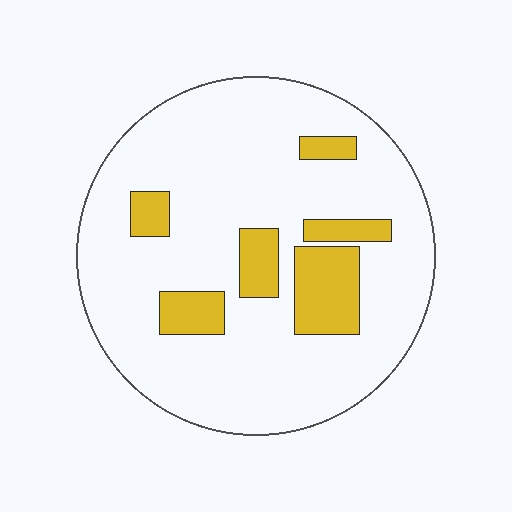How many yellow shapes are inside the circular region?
6.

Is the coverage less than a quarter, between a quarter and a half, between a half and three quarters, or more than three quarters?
Less than a quarter.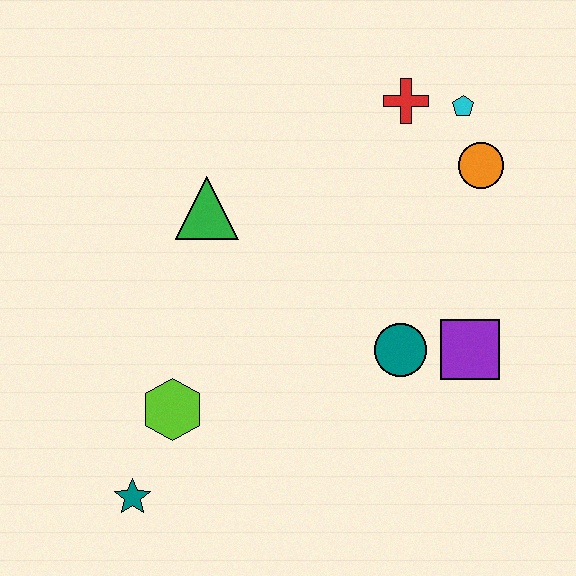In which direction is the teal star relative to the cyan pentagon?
The teal star is below the cyan pentagon.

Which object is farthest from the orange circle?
The teal star is farthest from the orange circle.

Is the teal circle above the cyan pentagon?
No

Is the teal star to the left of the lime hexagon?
Yes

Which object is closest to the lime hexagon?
The teal star is closest to the lime hexagon.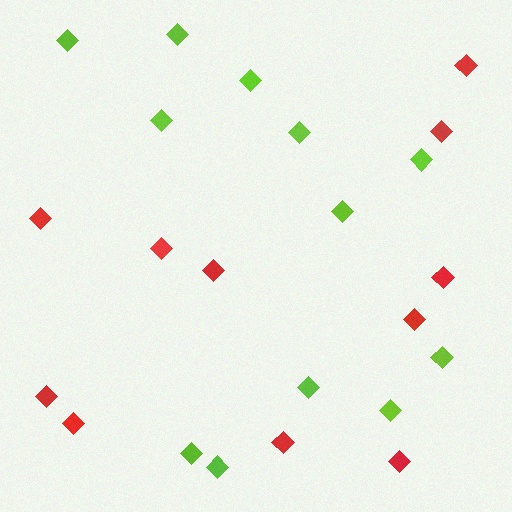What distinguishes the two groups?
There are 2 groups: one group of lime diamonds (12) and one group of red diamonds (11).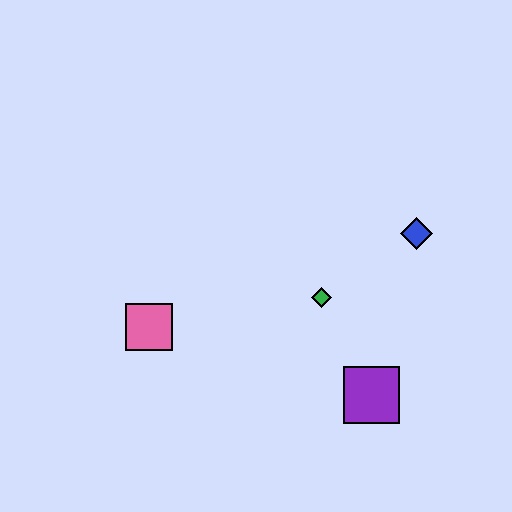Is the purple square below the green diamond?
Yes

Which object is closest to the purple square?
The green diamond is closest to the purple square.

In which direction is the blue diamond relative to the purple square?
The blue diamond is above the purple square.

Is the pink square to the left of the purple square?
Yes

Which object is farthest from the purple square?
The pink square is farthest from the purple square.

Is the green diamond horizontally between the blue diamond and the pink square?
Yes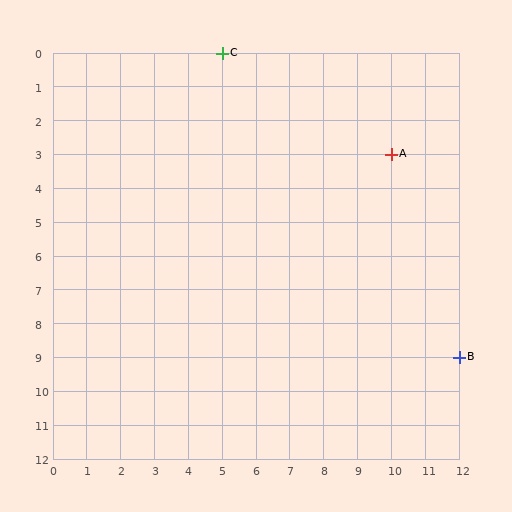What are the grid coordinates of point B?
Point B is at grid coordinates (12, 9).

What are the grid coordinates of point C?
Point C is at grid coordinates (5, 0).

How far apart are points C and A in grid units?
Points C and A are 5 columns and 3 rows apart (about 5.8 grid units diagonally).